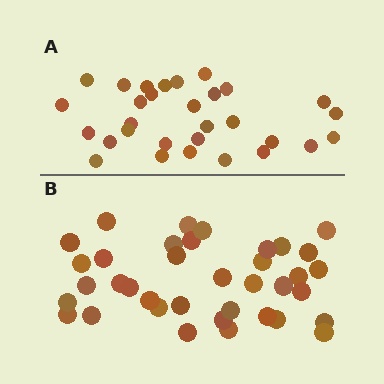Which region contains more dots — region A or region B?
Region B (the bottom region) has more dots.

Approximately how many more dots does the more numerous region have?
Region B has roughly 8 or so more dots than region A.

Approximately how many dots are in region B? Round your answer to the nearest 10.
About 40 dots. (The exact count is 37, which rounds to 40.)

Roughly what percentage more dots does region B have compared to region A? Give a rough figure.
About 25% more.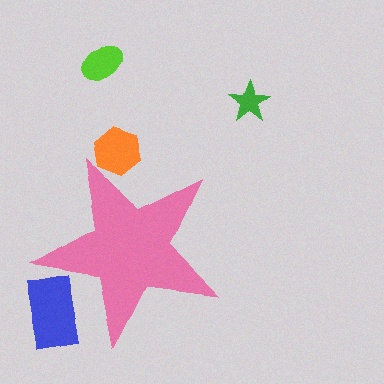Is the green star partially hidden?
No, the green star is fully visible.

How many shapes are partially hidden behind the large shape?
2 shapes are partially hidden.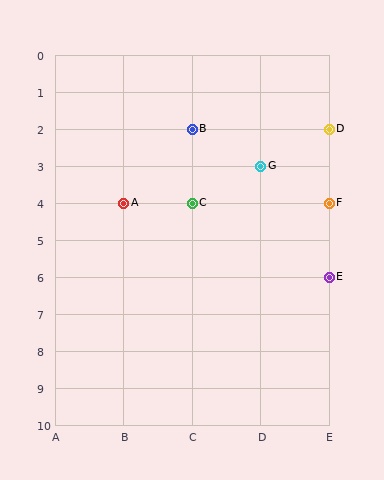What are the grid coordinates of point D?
Point D is at grid coordinates (E, 2).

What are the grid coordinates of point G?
Point G is at grid coordinates (D, 3).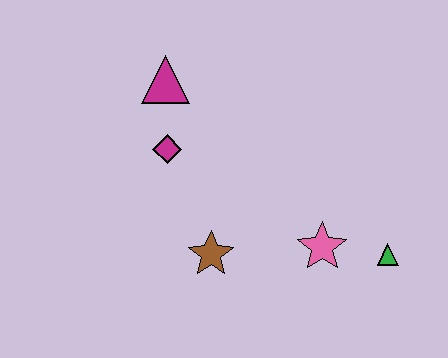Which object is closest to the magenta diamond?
The magenta triangle is closest to the magenta diamond.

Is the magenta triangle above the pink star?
Yes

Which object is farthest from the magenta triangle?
The green triangle is farthest from the magenta triangle.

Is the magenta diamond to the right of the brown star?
No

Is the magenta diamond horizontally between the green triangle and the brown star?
No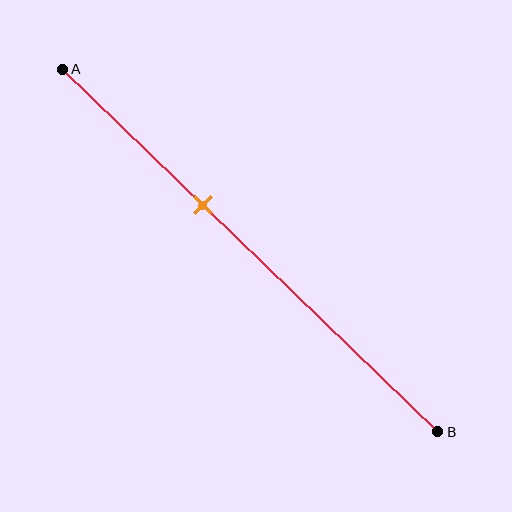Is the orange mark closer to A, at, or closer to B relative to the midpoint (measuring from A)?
The orange mark is closer to point A than the midpoint of segment AB.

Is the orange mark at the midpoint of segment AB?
No, the mark is at about 35% from A, not at the 50% midpoint.